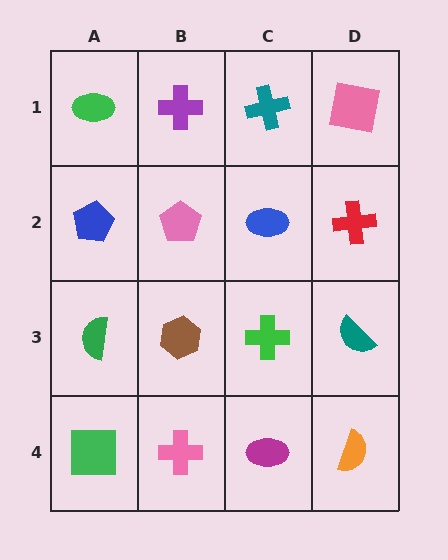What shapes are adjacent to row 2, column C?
A teal cross (row 1, column C), a green cross (row 3, column C), a pink pentagon (row 2, column B), a red cross (row 2, column D).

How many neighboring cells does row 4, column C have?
3.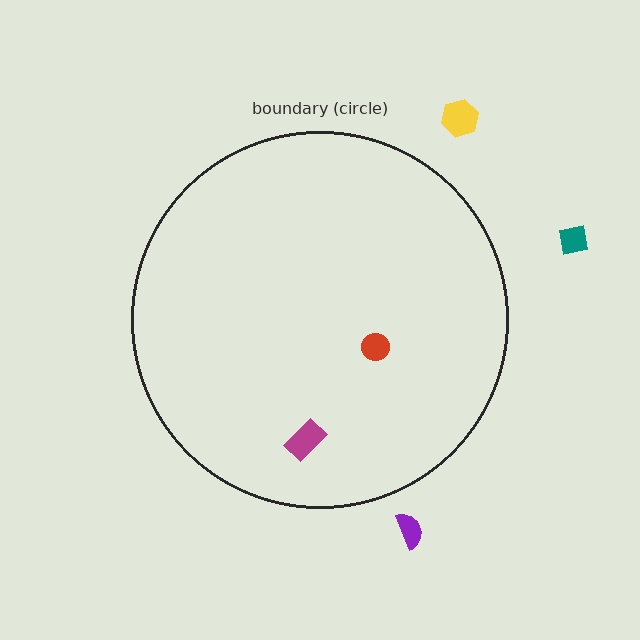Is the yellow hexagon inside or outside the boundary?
Outside.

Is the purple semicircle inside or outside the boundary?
Outside.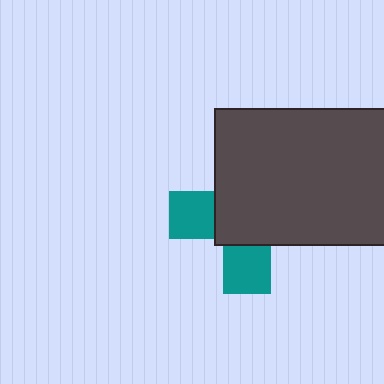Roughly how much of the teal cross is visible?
A small part of it is visible (roughly 35%).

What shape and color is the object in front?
The object in front is a dark gray rectangle.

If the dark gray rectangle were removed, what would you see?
You would see the complete teal cross.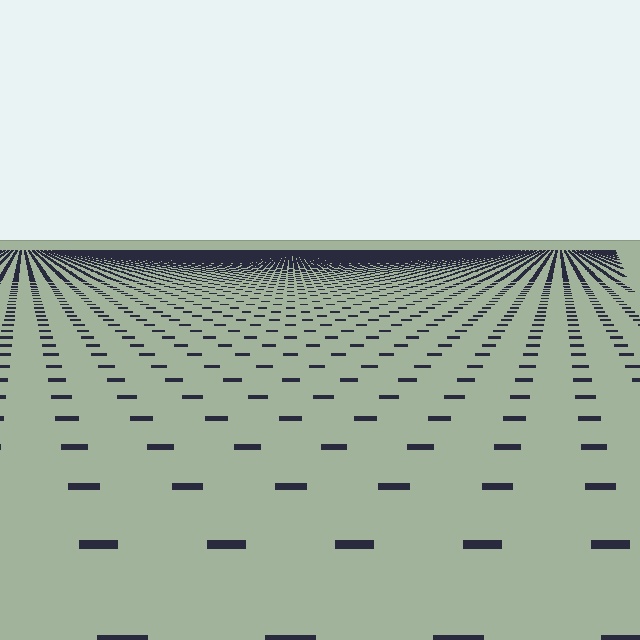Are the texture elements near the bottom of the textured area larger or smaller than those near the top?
Larger. Near the bottom, elements are closer to the viewer and appear at a bigger on-screen size.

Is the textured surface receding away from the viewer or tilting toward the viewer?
The surface is receding away from the viewer. Texture elements get smaller and denser toward the top.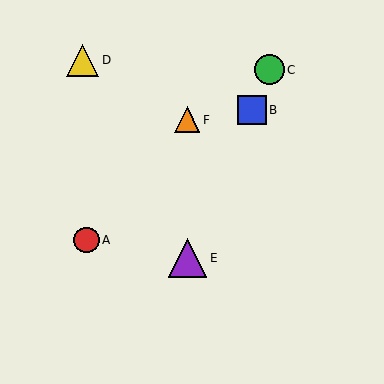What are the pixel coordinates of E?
Object E is at (188, 258).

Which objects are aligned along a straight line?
Objects B, C, E are aligned along a straight line.